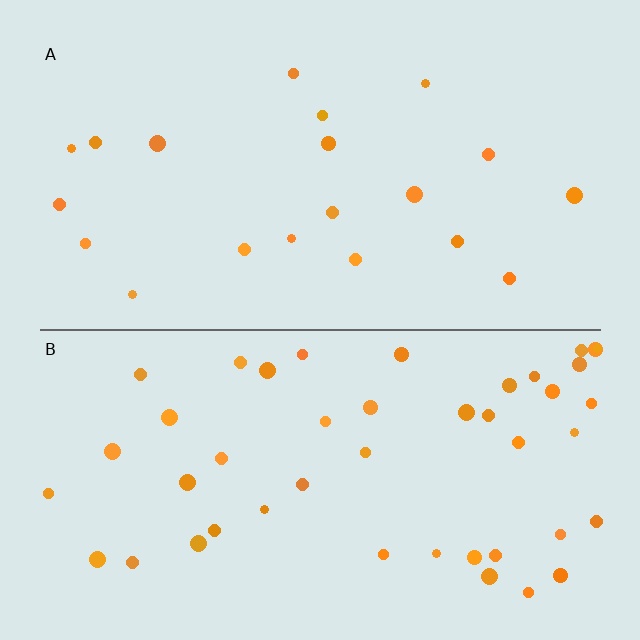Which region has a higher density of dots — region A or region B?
B (the bottom).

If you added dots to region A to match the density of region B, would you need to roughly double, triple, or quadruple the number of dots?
Approximately double.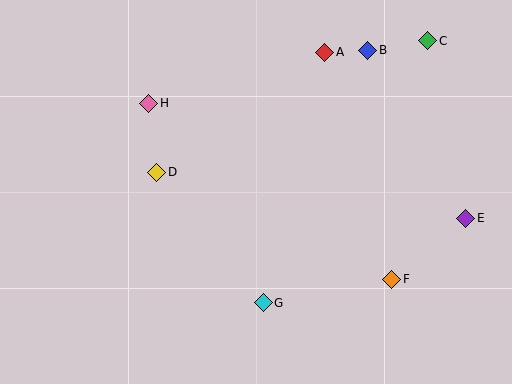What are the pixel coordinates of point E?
Point E is at (466, 218).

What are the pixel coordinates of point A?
Point A is at (325, 52).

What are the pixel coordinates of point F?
Point F is at (392, 279).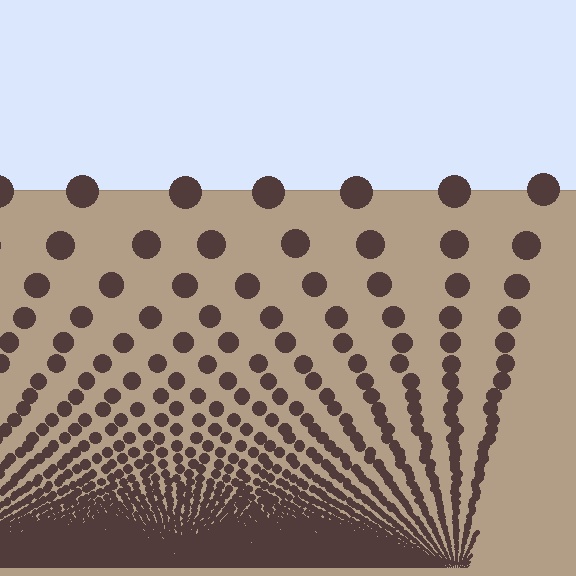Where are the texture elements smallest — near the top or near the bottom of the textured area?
Near the bottom.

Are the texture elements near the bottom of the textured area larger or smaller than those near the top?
Smaller. The gradient is inverted — elements near the bottom are smaller and denser.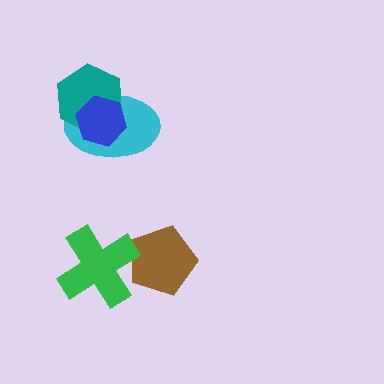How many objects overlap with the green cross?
1 object overlaps with the green cross.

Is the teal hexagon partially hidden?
Yes, it is partially covered by another shape.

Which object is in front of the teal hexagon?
The blue hexagon is in front of the teal hexagon.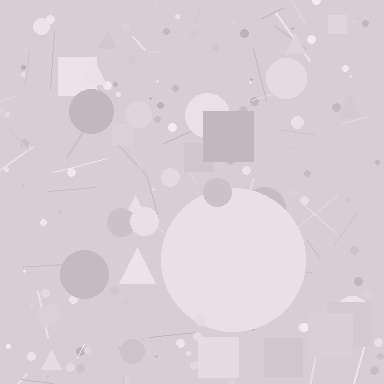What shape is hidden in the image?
A circle is hidden in the image.